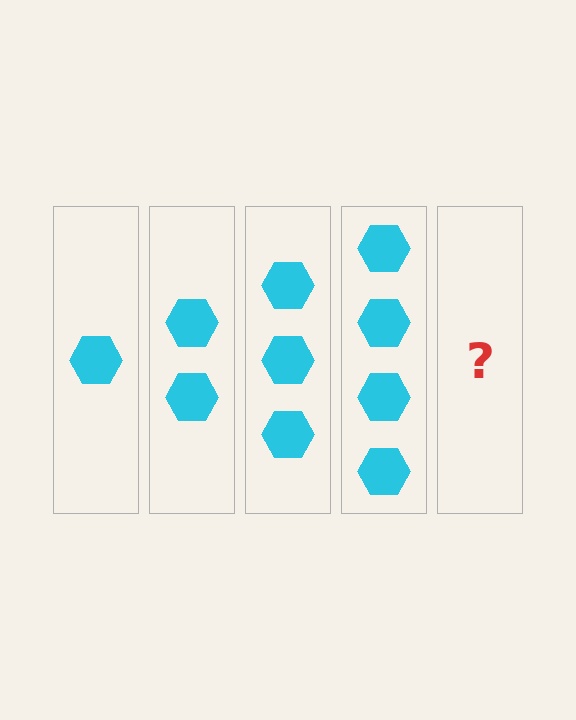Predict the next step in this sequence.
The next step is 5 hexagons.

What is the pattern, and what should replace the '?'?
The pattern is that each step adds one more hexagon. The '?' should be 5 hexagons.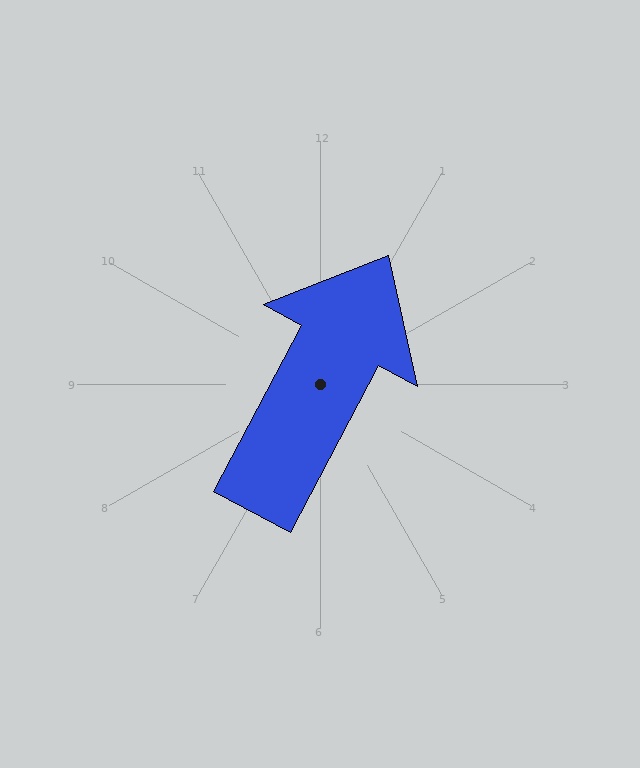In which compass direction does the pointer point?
Northeast.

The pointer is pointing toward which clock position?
Roughly 1 o'clock.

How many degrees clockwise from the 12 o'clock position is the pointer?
Approximately 28 degrees.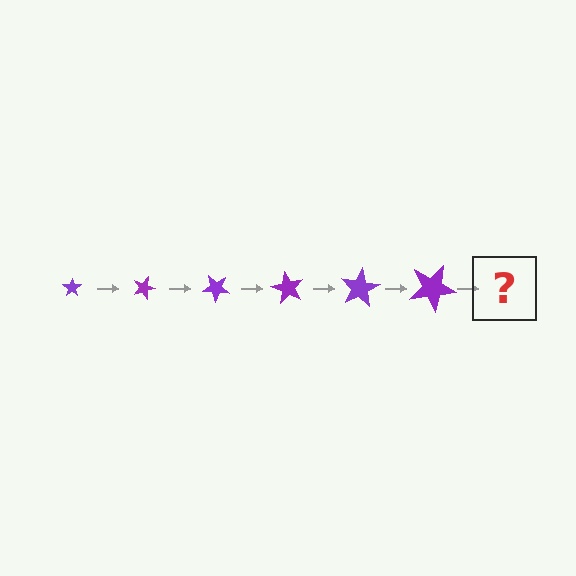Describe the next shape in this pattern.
It should be a star, larger than the previous one and rotated 120 degrees from the start.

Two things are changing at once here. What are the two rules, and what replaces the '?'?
The two rules are that the star grows larger each step and it rotates 20 degrees each step. The '?' should be a star, larger than the previous one and rotated 120 degrees from the start.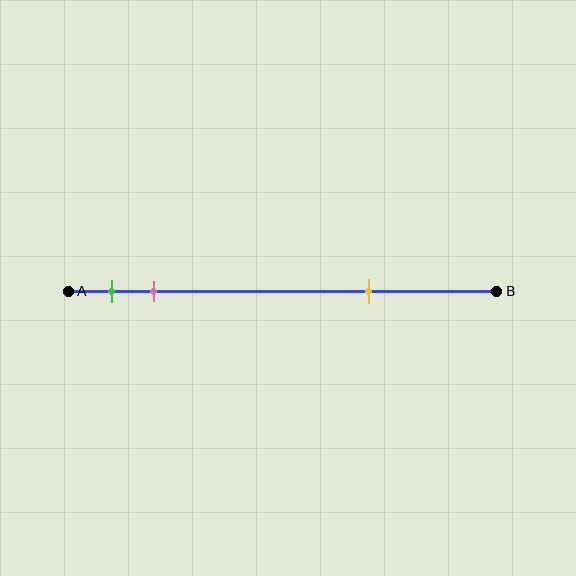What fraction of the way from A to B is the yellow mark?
The yellow mark is approximately 70% (0.7) of the way from A to B.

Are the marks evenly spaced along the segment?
No, the marks are not evenly spaced.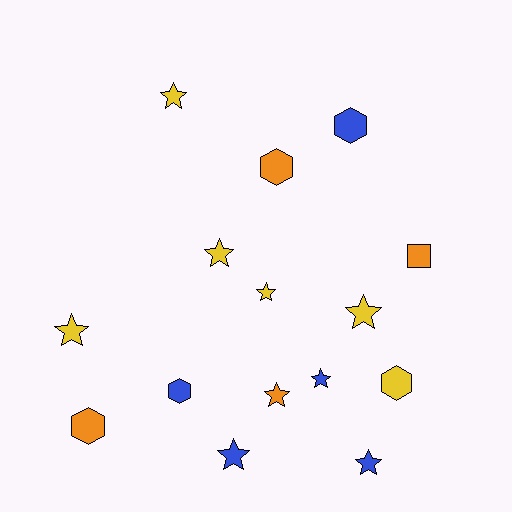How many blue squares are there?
There are no blue squares.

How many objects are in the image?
There are 15 objects.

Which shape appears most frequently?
Star, with 9 objects.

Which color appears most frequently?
Yellow, with 6 objects.